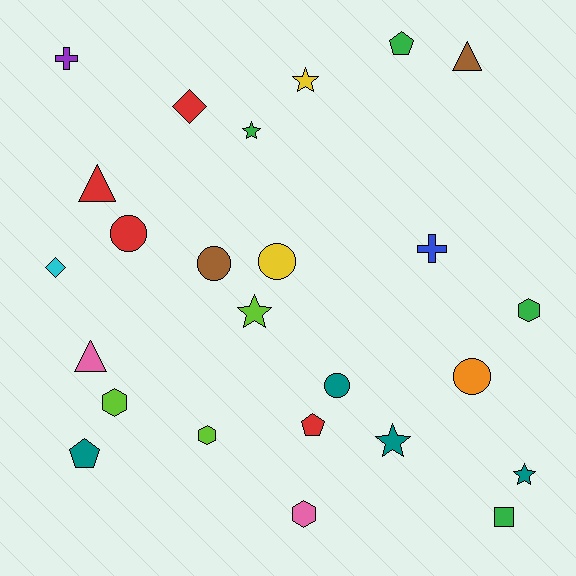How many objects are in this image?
There are 25 objects.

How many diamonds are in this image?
There are 2 diamonds.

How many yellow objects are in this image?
There are 2 yellow objects.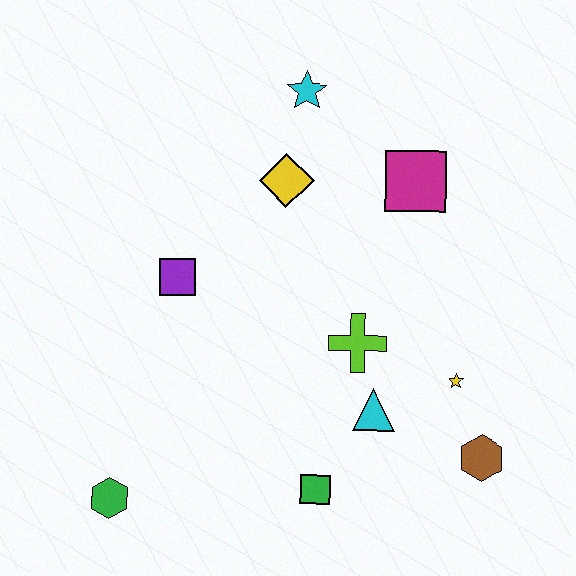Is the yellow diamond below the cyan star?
Yes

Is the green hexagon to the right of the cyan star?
No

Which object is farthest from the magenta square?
The green hexagon is farthest from the magenta square.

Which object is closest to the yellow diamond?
The cyan star is closest to the yellow diamond.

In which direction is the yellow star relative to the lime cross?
The yellow star is to the right of the lime cross.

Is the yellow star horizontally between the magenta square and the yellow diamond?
No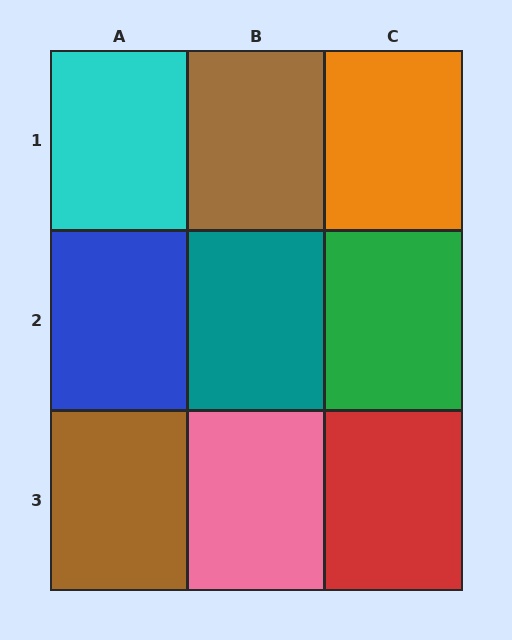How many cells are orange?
1 cell is orange.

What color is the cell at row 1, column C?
Orange.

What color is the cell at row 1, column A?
Cyan.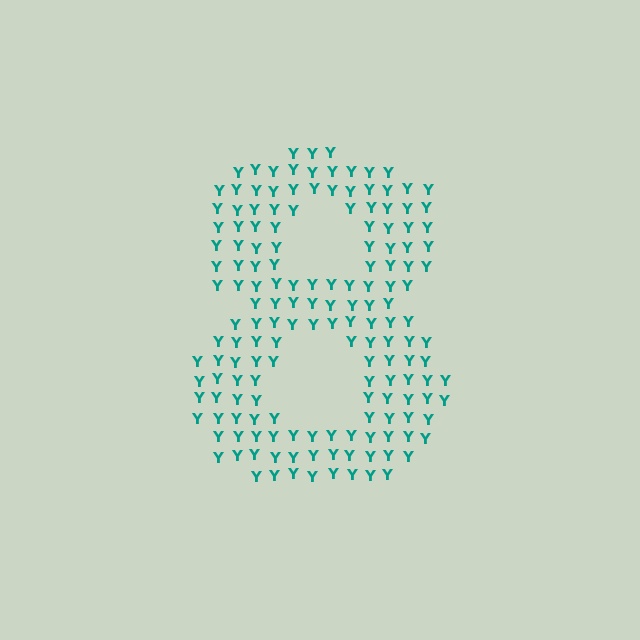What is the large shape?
The large shape is the digit 8.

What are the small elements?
The small elements are letter Y's.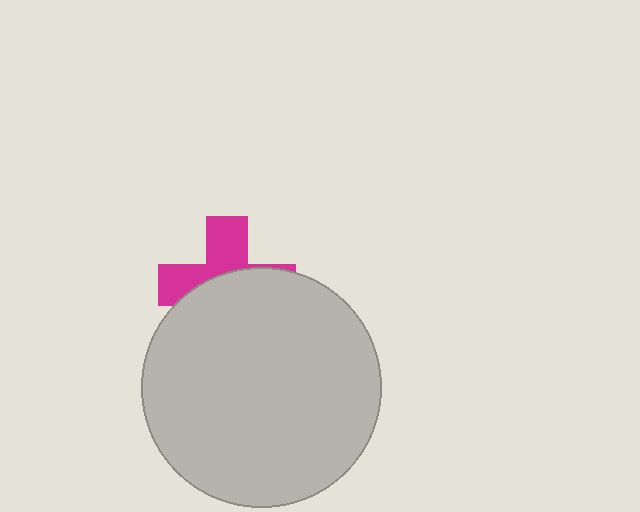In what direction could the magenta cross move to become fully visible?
The magenta cross could move up. That would shift it out from behind the light gray circle entirely.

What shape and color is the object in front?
The object in front is a light gray circle.